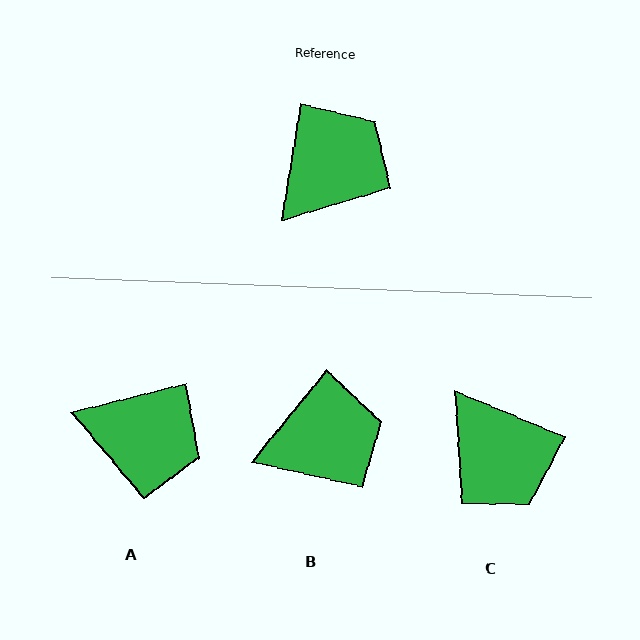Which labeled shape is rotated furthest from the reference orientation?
C, about 104 degrees away.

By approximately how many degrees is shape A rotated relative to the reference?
Approximately 66 degrees clockwise.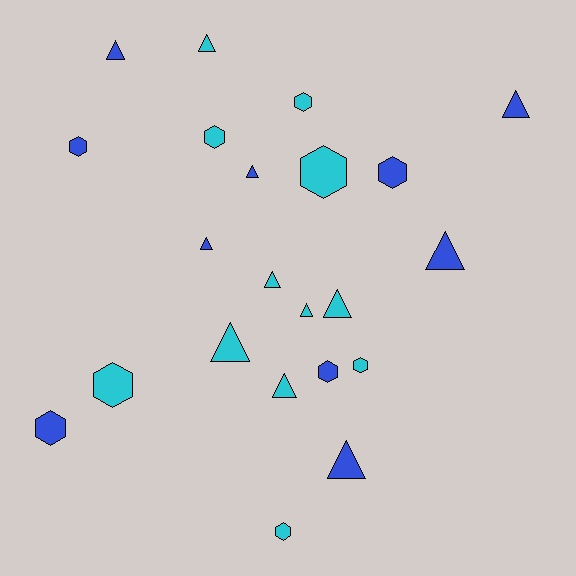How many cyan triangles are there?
There are 6 cyan triangles.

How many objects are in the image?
There are 22 objects.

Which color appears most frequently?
Cyan, with 12 objects.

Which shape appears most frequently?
Triangle, with 12 objects.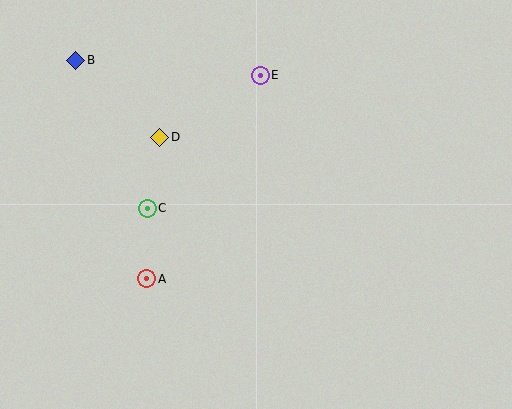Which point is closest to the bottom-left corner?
Point A is closest to the bottom-left corner.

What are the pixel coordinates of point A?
Point A is at (147, 279).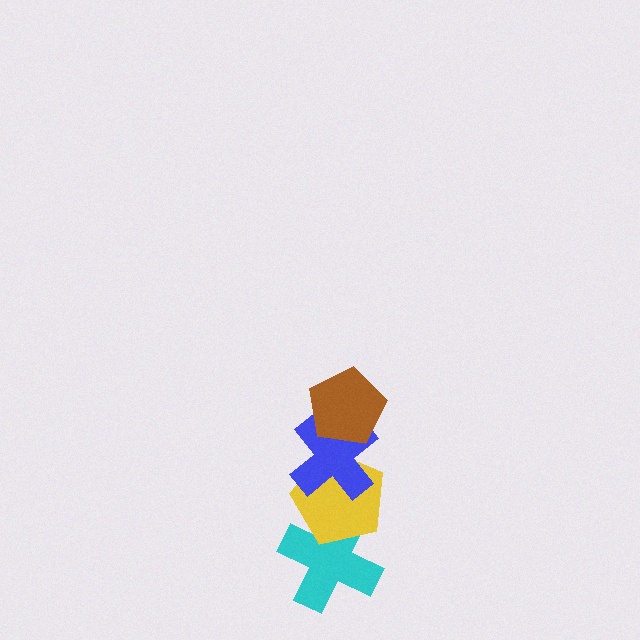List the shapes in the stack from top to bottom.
From top to bottom: the brown pentagon, the blue cross, the yellow pentagon, the cyan cross.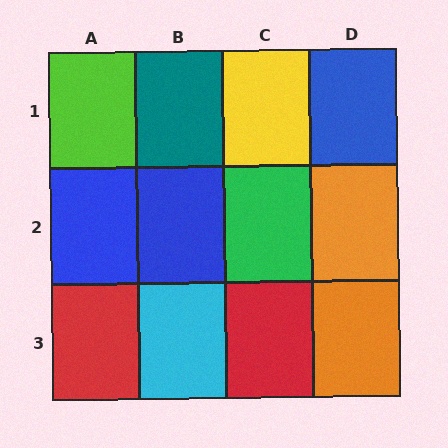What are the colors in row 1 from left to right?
Lime, teal, yellow, blue.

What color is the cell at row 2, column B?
Blue.